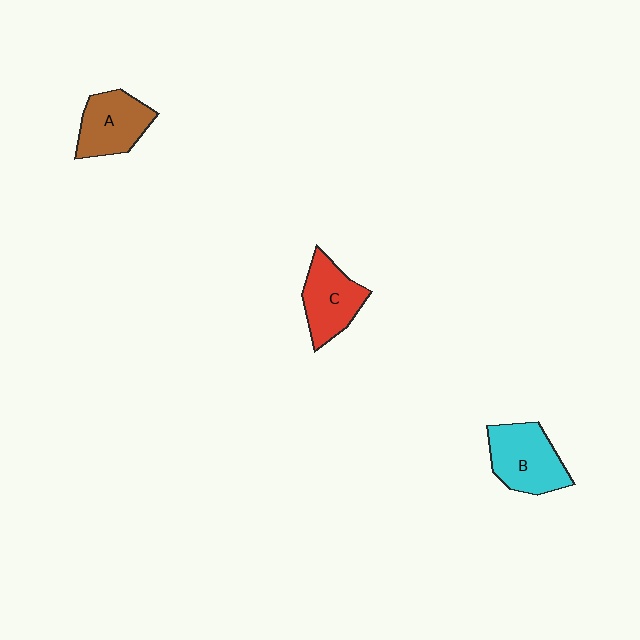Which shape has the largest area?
Shape B (cyan).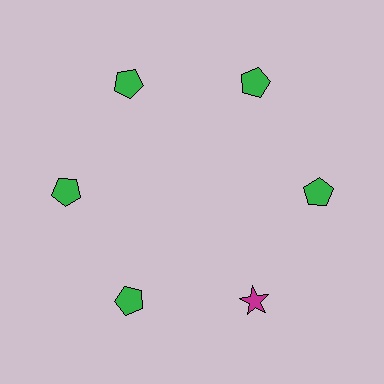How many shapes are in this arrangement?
There are 6 shapes arranged in a ring pattern.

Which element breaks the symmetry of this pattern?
The magenta star at roughly the 5 o'clock position breaks the symmetry. All other shapes are green pentagons.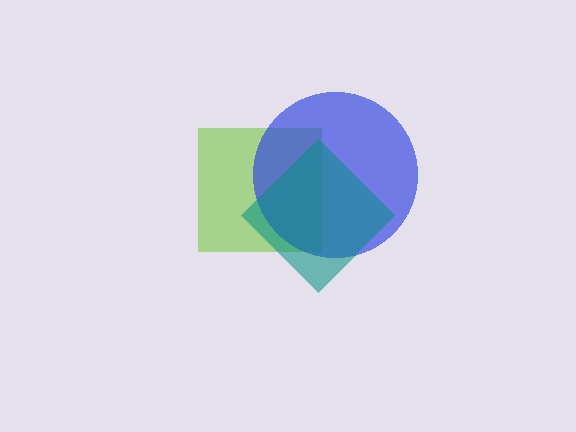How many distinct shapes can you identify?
There are 3 distinct shapes: a lime square, a blue circle, a teal diamond.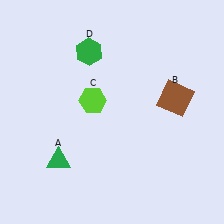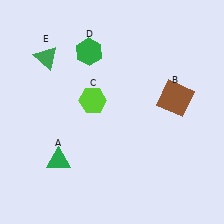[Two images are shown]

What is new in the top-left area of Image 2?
A green triangle (E) was added in the top-left area of Image 2.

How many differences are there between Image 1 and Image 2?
There is 1 difference between the two images.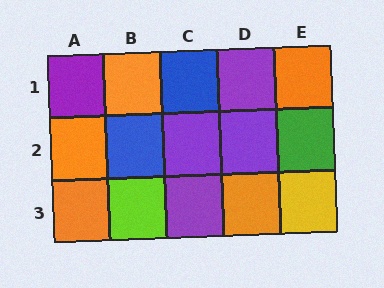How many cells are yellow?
1 cell is yellow.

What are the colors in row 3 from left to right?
Orange, lime, purple, orange, yellow.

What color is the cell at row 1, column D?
Purple.